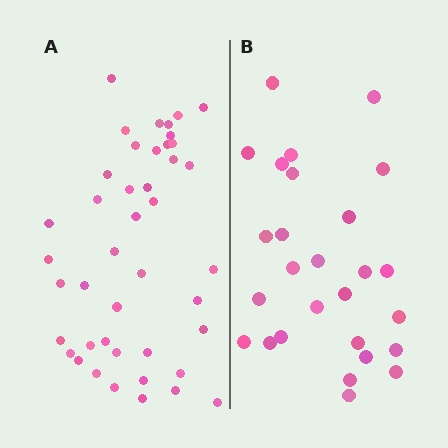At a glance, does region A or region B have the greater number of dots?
Region A (the left region) has more dots.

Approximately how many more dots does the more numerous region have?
Region A has approximately 15 more dots than region B.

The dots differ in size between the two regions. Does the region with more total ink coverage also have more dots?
No. Region B has more total ink coverage because its dots are larger, but region A actually contains more individual dots. Total area can be misleading — the number of items is what matters here.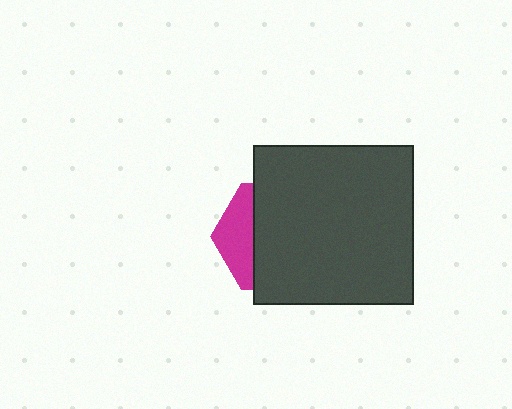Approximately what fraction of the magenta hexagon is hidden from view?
Roughly 70% of the magenta hexagon is hidden behind the dark gray square.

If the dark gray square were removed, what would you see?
You would see the complete magenta hexagon.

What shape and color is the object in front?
The object in front is a dark gray square.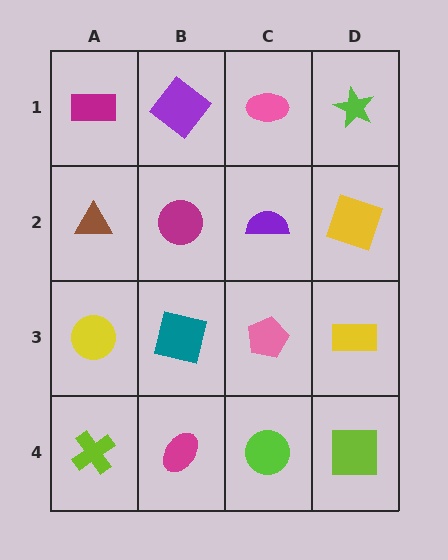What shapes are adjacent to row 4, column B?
A teal square (row 3, column B), a lime cross (row 4, column A), a lime circle (row 4, column C).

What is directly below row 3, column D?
A lime square.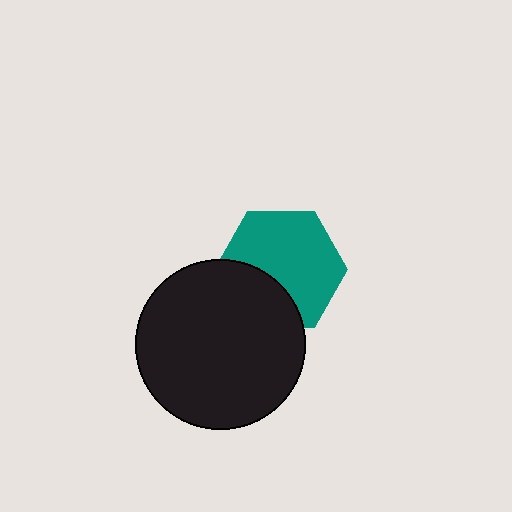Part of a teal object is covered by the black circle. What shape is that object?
It is a hexagon.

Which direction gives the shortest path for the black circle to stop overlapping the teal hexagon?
Moving down gives the shortest separation.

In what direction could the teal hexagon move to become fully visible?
The teal hexagon could move up. That would shift it out from behind the black circle entirely.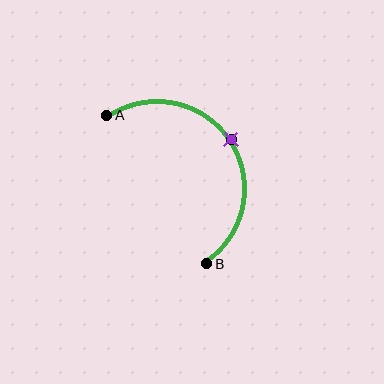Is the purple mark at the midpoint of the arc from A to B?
Yes. The purple mark lies on the arc at equal arc-length from both A and B — it is the arc midpoint.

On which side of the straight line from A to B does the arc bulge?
The arc bulges above and to the right of the straight line connecting A and B.